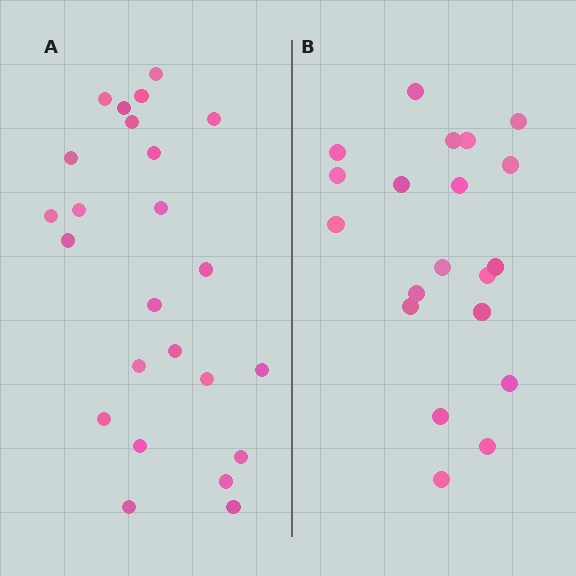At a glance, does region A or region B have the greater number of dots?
Region A (the left region) has more dots.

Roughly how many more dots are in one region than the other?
Region A has about 4 more dots than region B.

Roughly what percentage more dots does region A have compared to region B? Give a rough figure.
About 20% more.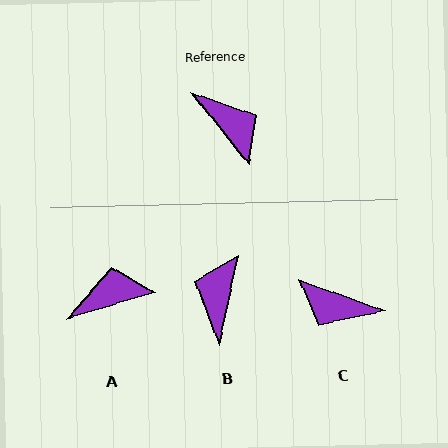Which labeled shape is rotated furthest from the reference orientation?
C, about 149 degrees away.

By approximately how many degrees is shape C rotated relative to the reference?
Approximately 149 degrees clockwise.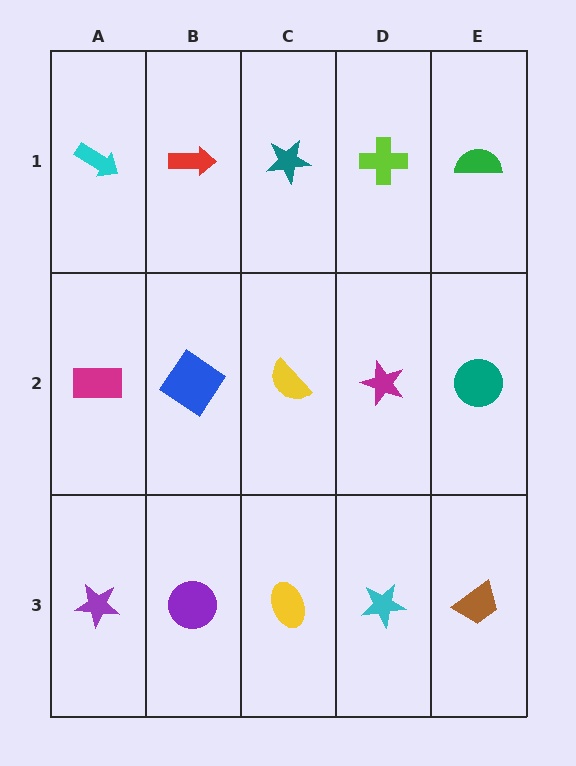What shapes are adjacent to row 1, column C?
A yellow semicircle (row 2, column C), a red arrow (row 1, column B), a lime cross (row 1, column D).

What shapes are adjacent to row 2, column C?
A teal star (row 1, column C), a yellow ellipse (row 3, column C), a blue diamond (row 2, column B), a magenta star (row 2, column D).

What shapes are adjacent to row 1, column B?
A blue diamond (row 2, column B), a cyan arrow (row 1, column A), a teal star (row 1, column C).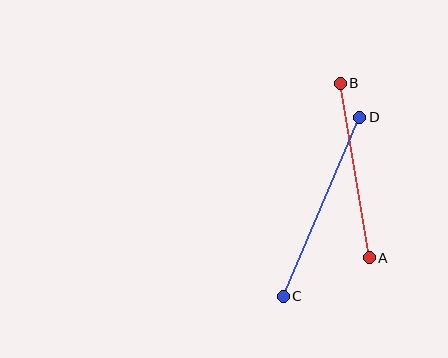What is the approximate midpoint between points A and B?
The midpoint is at approximately (355, 171) pixels.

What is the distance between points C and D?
The distance is approximately 195 pixels.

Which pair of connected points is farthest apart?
Points C and D are farthest apart.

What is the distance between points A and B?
The distance is approximately 177 pixels.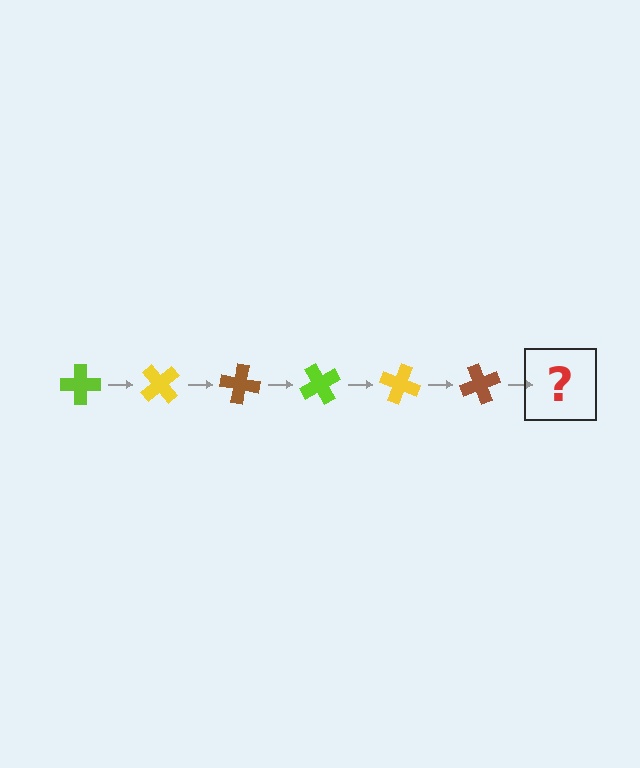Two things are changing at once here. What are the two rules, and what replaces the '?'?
The two rules are that it rotates 50 degrees each step and the color cycles through lime, yellow, and brown. The '?' should be a lime cross, rotated 300 degrees from the start.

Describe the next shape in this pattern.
It should be a lime cross, rotated 300 degrees from the start.